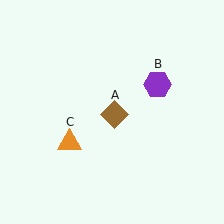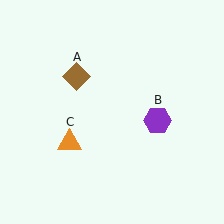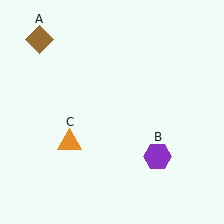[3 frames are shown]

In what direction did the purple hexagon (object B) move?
The purple hexagon (object B) moved down.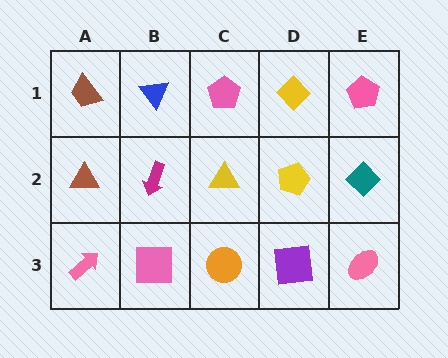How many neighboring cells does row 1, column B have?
3.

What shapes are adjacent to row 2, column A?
A brown trapezoid (row 1, column A), a pink arrow (row 3, column A), a magenta arrow (row 2, column B).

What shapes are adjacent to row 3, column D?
A yellow pentagon (row 2, column D), an orange circle (row 3, column C), a pink ellipse (row 3, column E).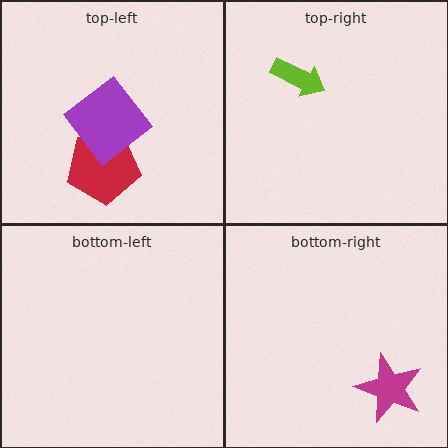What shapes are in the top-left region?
The red pentagon, the purple diamond.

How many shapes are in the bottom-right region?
1.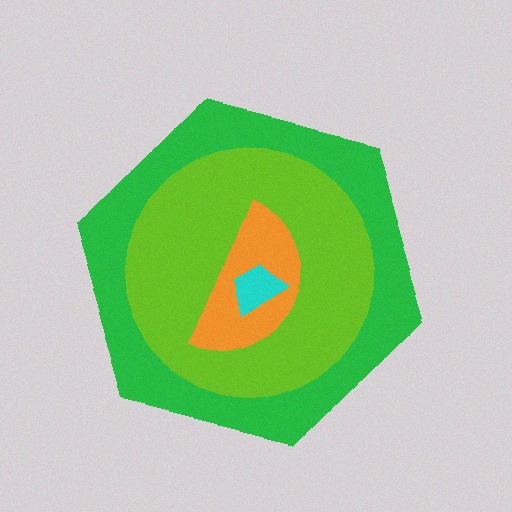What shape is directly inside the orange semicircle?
The cyan trapezoid.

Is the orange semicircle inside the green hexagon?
Yes.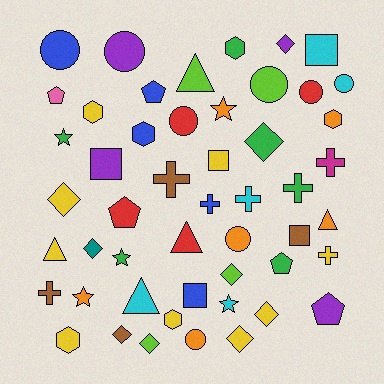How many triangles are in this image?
There are 5 triangles.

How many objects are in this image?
There are 50 objects.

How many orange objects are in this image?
There are 6 orange objects.